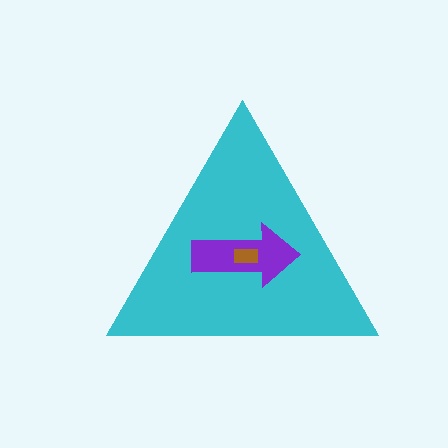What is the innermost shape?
The brown rectangle.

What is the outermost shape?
The cyan triangle.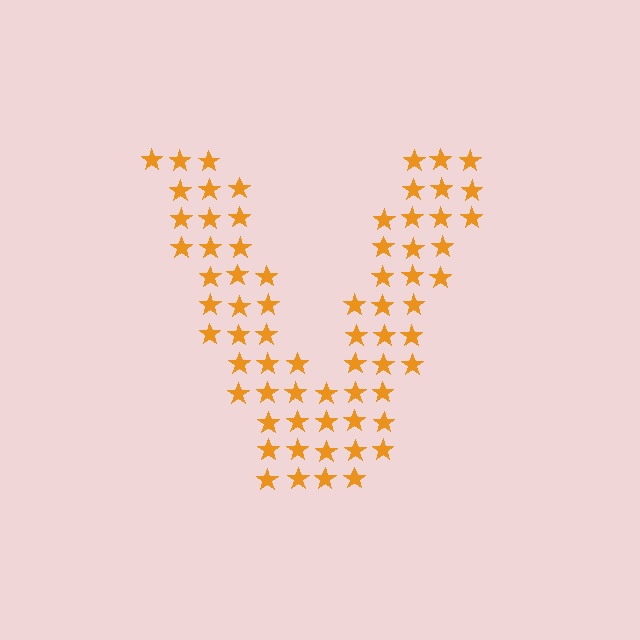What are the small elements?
The small elements are stars.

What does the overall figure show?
The overall figure shows the letter V.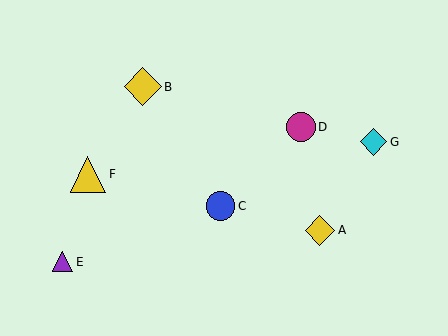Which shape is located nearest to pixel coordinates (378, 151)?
The cyan diamond (labeled G) at (374, 142) is nearest to that location.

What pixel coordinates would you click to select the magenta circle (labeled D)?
Click at (301, 127) to select the magenta circle D.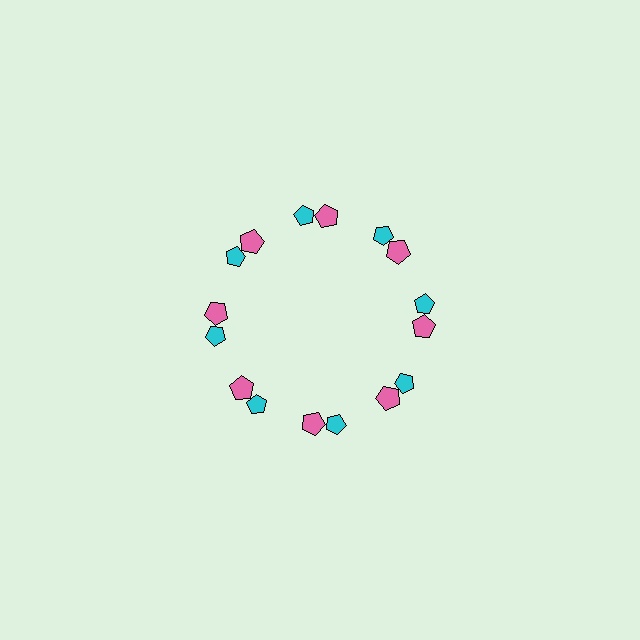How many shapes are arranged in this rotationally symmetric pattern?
There are 16 shapes, arranged in 8 groups of 2.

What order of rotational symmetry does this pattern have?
This pattern has 8-fold rotational symmetry.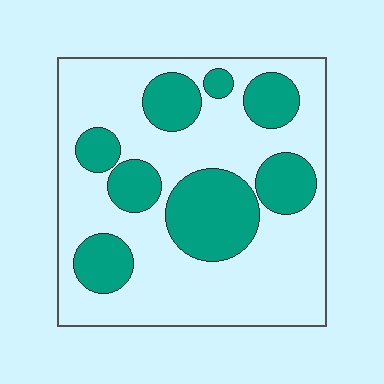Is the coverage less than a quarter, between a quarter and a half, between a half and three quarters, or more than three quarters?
Between a quarter and a half.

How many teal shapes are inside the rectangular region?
8.